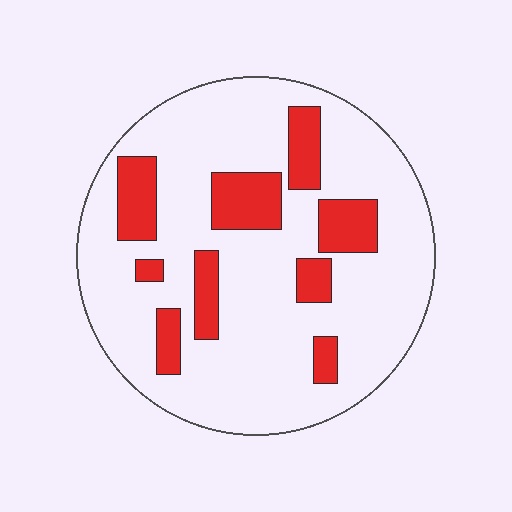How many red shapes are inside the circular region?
9.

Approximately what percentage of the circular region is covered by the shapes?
Approximately 20%.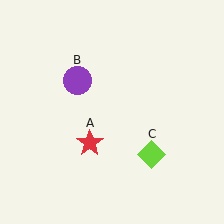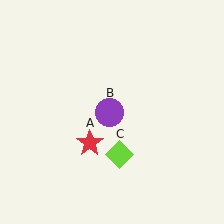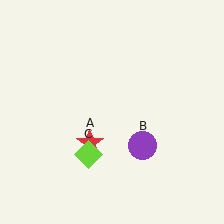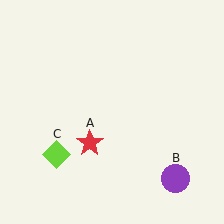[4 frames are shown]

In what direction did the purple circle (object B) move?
The purple circle (object B) moved down and to the right.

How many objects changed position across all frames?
2 objects changed position: purple circle (object B), lime diamond (object C).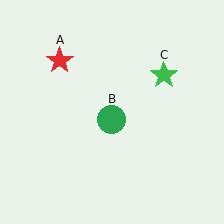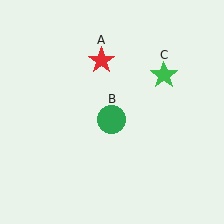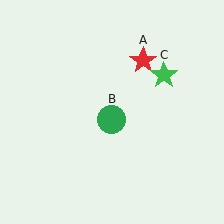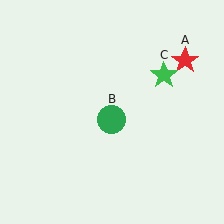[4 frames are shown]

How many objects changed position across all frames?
1 object changed position: red star (object A).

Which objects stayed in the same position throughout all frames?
Green circle (object B) and green star (object C) remained stationary.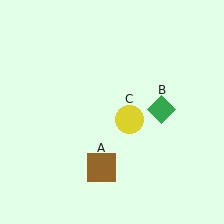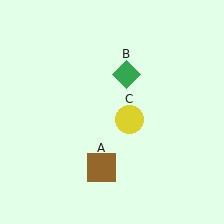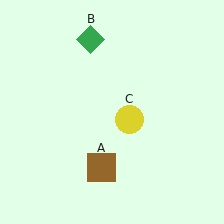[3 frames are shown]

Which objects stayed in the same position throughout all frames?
Brown square (object A) and yellow circle (object C) remained stationary.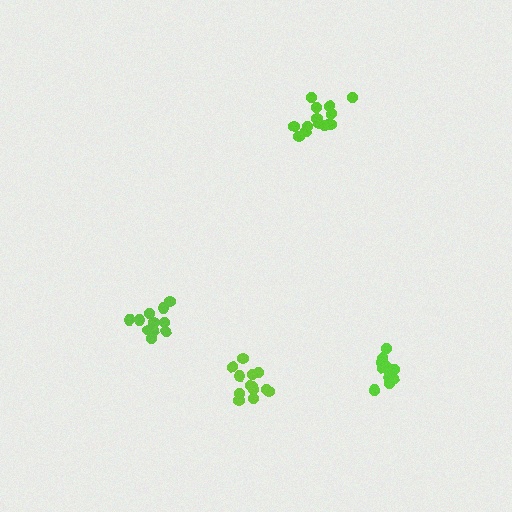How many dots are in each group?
Group 1: 11 dots, Group 2: 12 dots, Group 3: 14 dots, Group 4: 13 dots (50 total).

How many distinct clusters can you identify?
There are 4 distinct clusters.